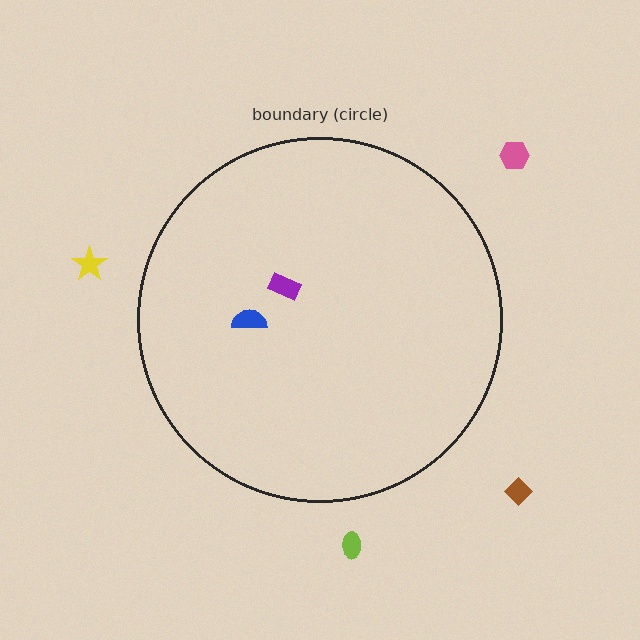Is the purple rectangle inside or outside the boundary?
Inside.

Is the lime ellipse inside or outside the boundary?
Outside.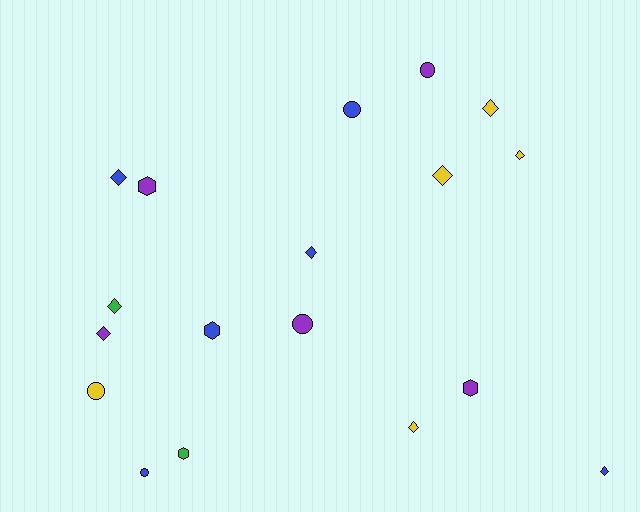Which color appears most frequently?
Blue, with 6 objects.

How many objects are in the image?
There are 18 objects.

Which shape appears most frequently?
Diamond, with 9 objects.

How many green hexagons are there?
There is 1 green hexagon.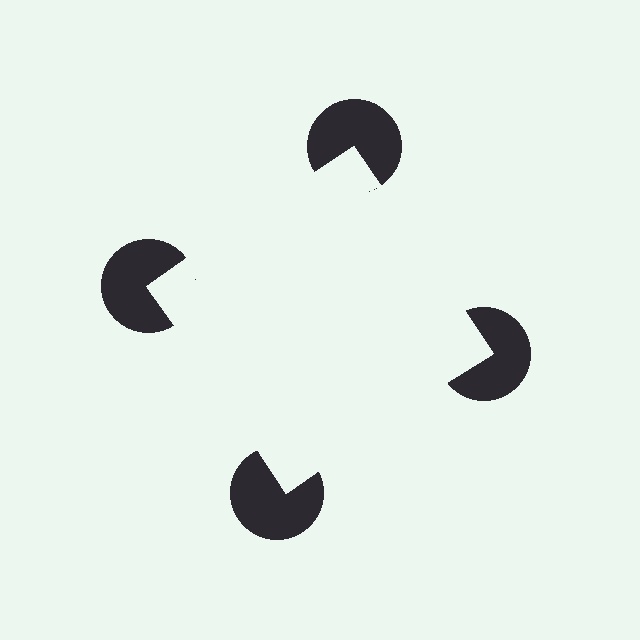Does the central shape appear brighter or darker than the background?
It typically appears slightly brighter than the background, even though no actual brightness change is drawn.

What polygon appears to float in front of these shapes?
An illusory square — its edges are inferred from the aligned wedge cuts in the pac-man discs, not physically drawn.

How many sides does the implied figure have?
4 sides.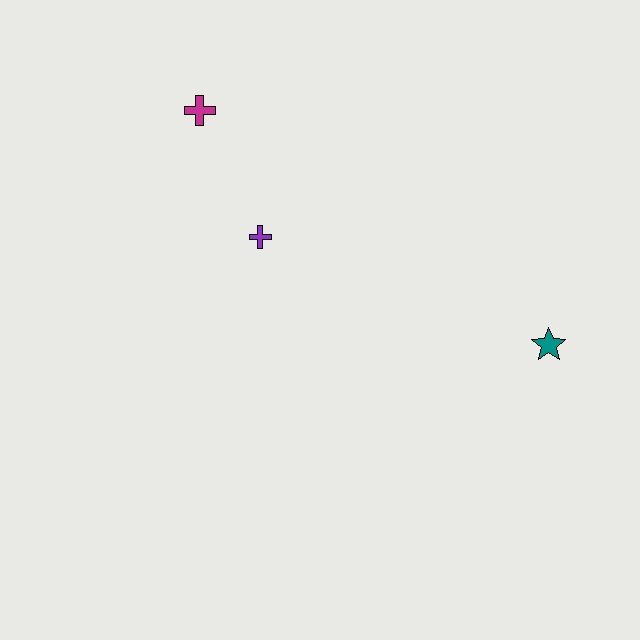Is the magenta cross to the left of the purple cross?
Yes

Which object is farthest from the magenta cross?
The teal star is farthest from the magenta cross.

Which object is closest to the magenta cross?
The purple cross is closest to the magenta cross.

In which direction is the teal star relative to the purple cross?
The teal star is to the right of the purple cross.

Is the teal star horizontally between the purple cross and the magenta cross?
No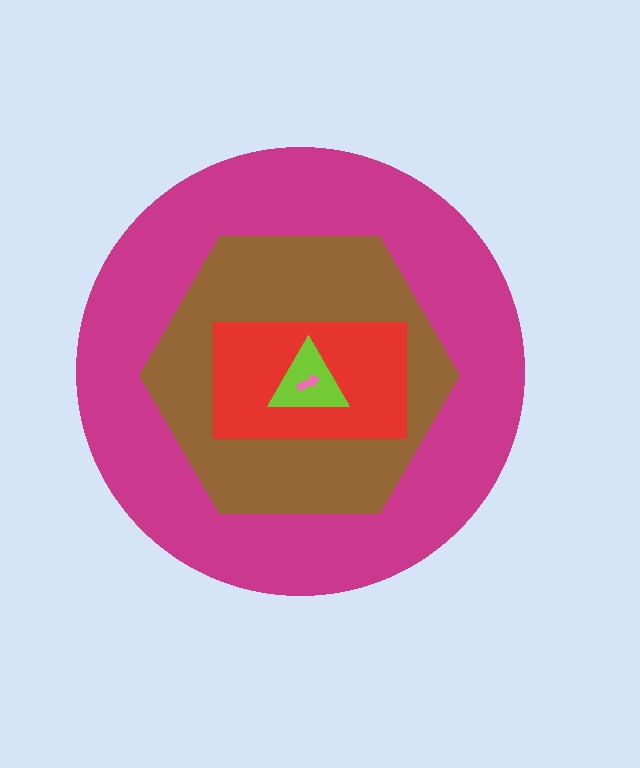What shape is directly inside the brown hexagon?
The red rectangle.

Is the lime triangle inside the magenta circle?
Yes.